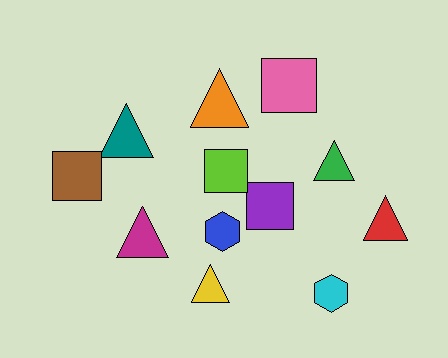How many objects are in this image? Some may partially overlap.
There are 12 objects.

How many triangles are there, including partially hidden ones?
There are 6 triangles.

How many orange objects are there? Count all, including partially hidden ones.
There is 1 orange object.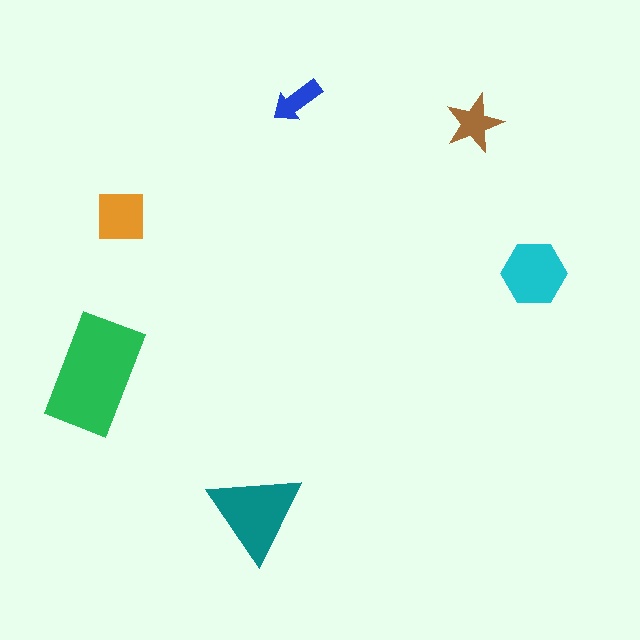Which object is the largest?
The green rectangle.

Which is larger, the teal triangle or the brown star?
The teal triangle.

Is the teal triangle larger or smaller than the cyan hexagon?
Larger.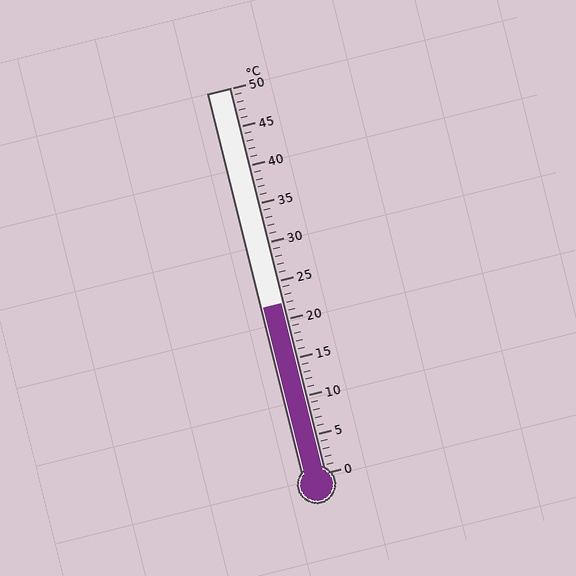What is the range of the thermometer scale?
The thermometer scale ranges from 0°C to 50°C.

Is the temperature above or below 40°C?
The temperature is below 40°C.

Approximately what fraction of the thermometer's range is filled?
The thermometer is filled to approximately 45% of its range.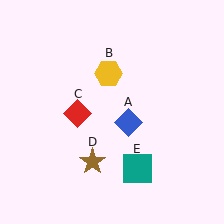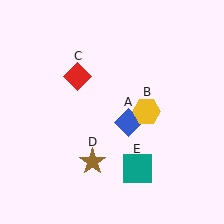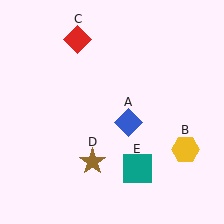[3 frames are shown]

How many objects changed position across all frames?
2 objects changed position: yellow hexagon (object B), red diamond (object C).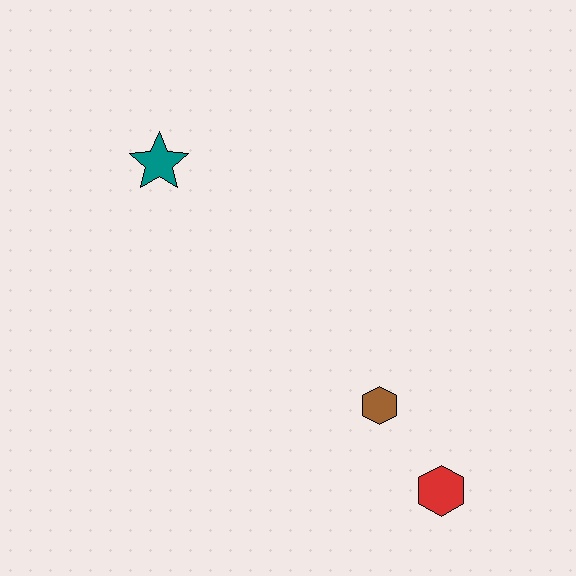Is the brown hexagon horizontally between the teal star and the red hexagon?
Yes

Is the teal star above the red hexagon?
Yes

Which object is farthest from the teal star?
The red hexagon is farthest from the teal star.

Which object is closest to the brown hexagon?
The red hexagon is closest to the brown hexagon.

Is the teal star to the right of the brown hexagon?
No